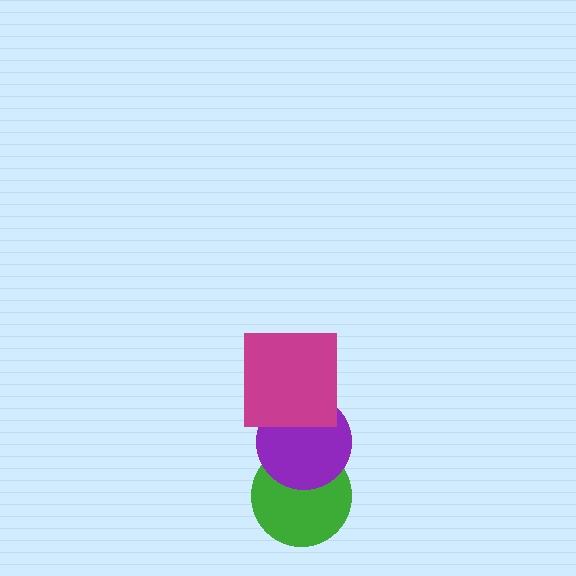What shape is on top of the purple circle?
The magenta square is on top of the purple circle.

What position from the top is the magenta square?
The magenta square is 1st from the top.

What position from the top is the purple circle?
The purple circle is 2nd from the top.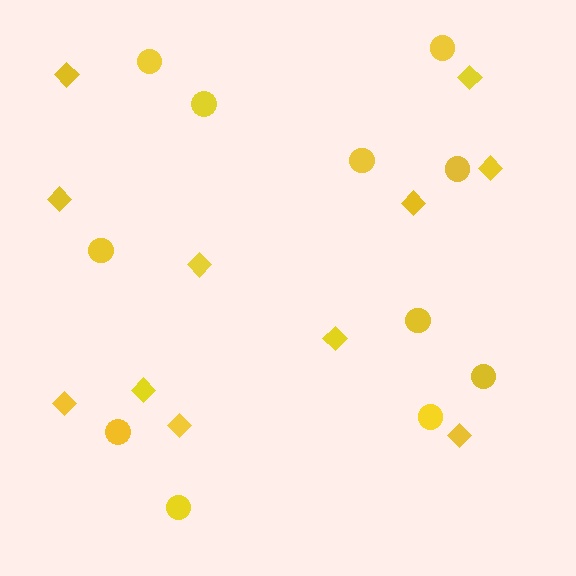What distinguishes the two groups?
There are 2 groups: one group of diamonds (11) and one group of circles (11).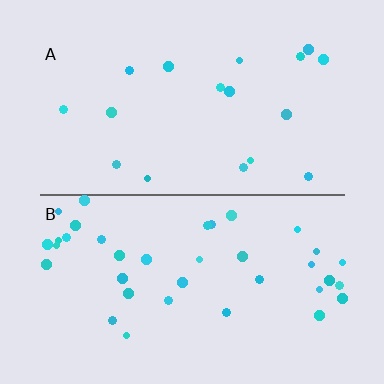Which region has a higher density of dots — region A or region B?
B (the bottom).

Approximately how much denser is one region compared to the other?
Approximately 2.1× — region B over region A.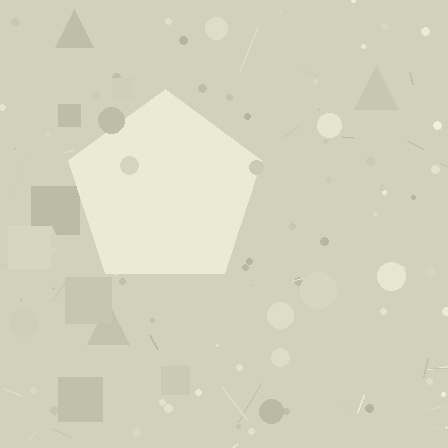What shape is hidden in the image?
A pentagon is hidden in the image.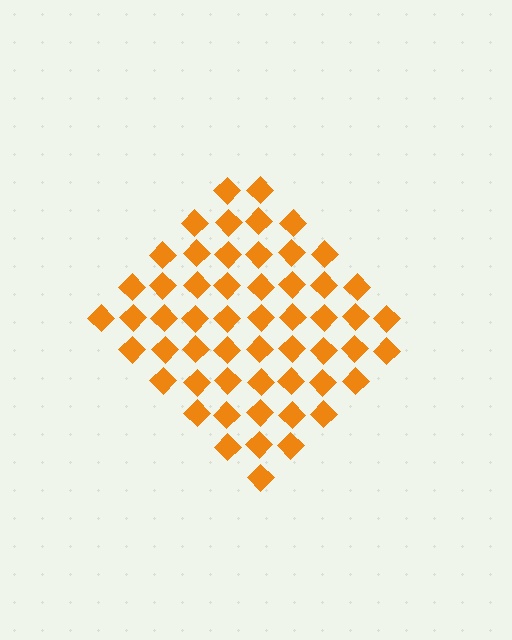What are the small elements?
The small elements are diamonds.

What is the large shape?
The large shape is a diamond.